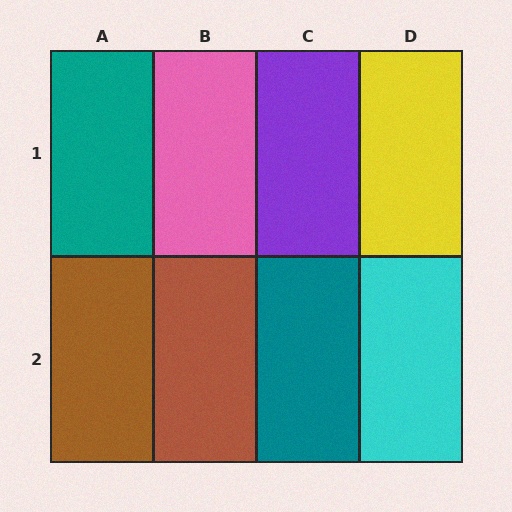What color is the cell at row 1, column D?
Yellow.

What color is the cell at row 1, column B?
Pink.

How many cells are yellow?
1 cell is yellow.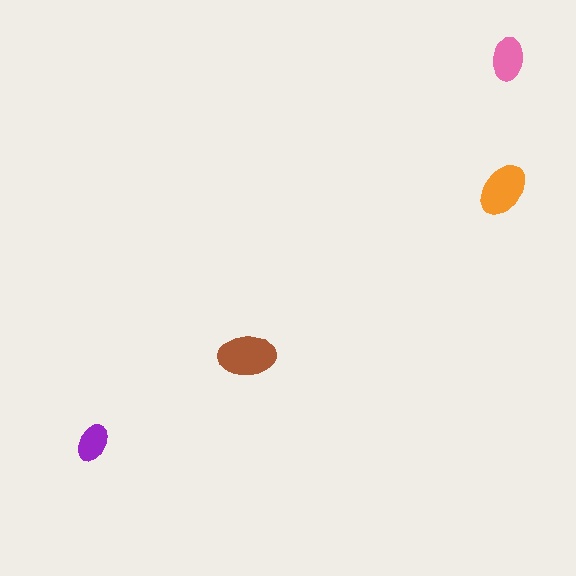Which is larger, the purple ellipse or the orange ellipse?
The orange one.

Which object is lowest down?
The purple ellipse is bottommost.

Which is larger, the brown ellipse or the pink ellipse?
The brown one.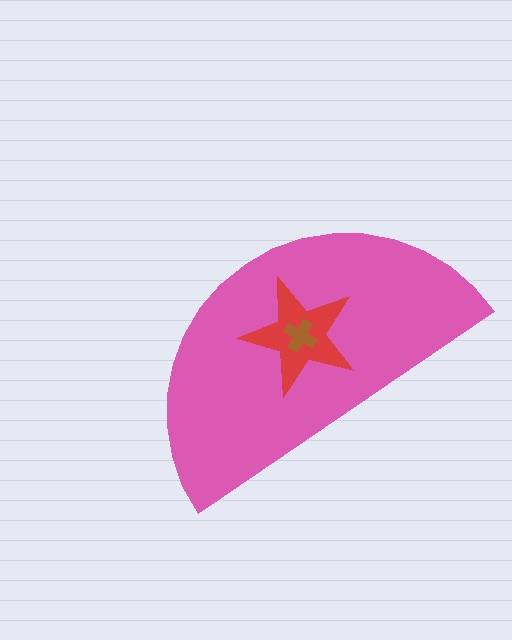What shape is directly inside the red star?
The brown cross.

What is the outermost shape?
The pink semicircle.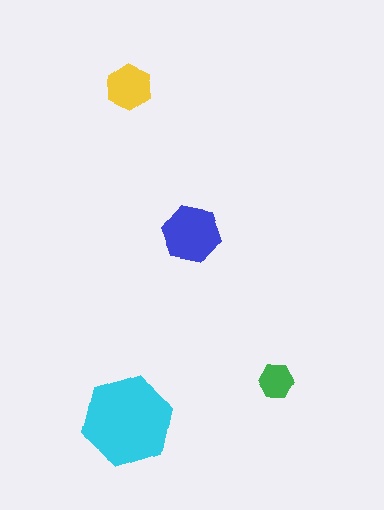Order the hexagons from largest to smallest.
the cyan one, the blue one, the yellow one, the green one.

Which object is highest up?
The yellow hexagon is topmost.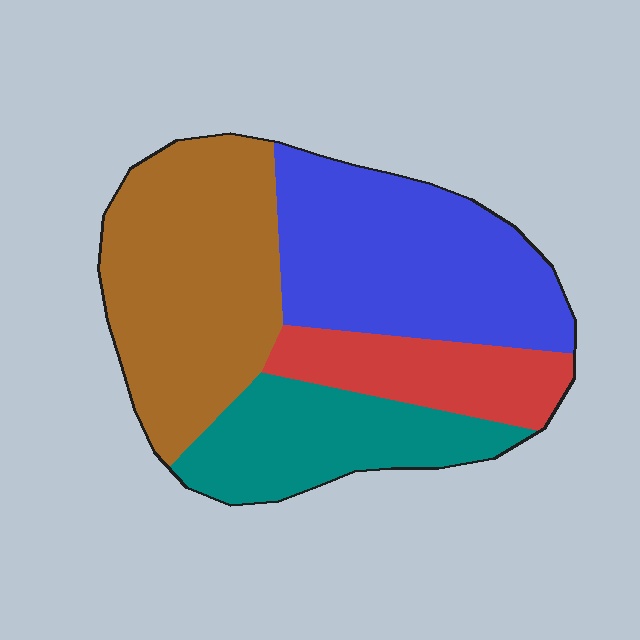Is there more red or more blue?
Blue.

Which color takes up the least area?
Red, at roughly 15%.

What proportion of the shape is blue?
Blue covers roughly 30% of the shape.